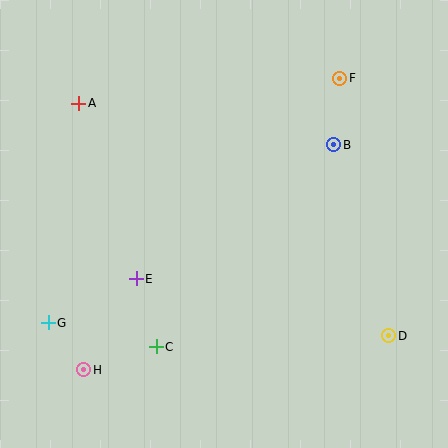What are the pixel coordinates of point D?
Point D is at (389, 336).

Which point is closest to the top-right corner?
Point F is closest to the top-right corner.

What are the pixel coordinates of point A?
Point A is at (79, 103).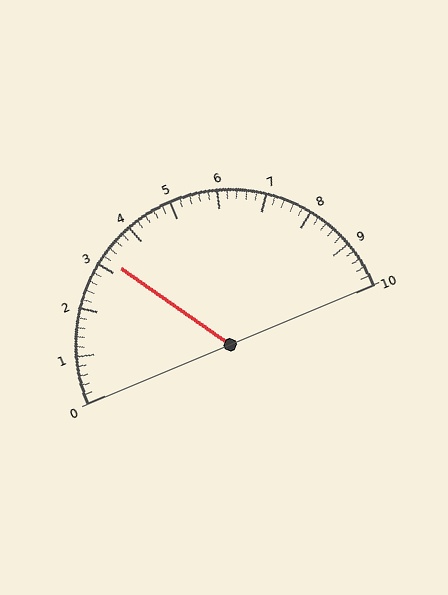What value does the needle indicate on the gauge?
The needle indicates approximately 3.2.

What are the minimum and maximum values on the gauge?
The gauge ranges from 0 to 10.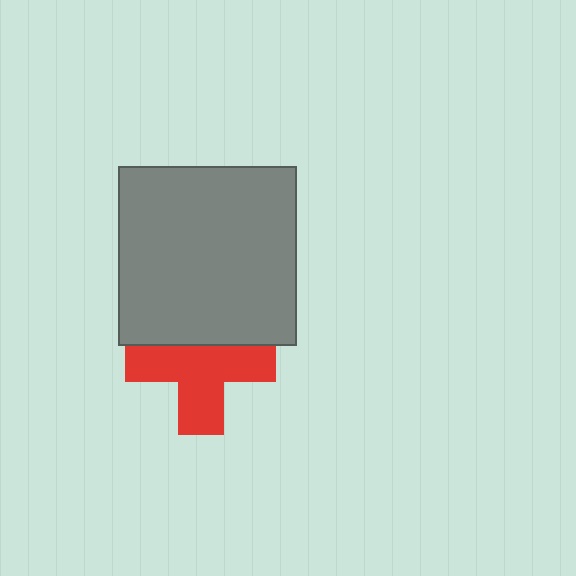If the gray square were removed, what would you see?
You would see the complete red cross.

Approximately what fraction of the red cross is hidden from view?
Roughly 33% of the red cross is hidden behind the gray square.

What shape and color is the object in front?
The object in front is a gray square.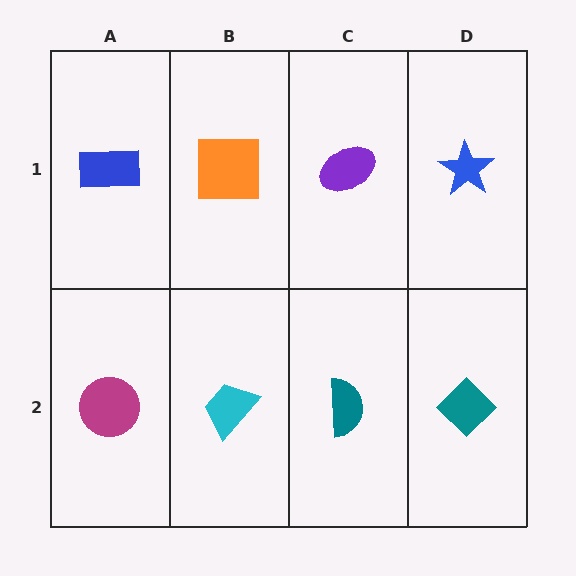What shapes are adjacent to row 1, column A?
A magenta circle (row 2, column A), an orange square (row 1, column B).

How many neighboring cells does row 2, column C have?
3.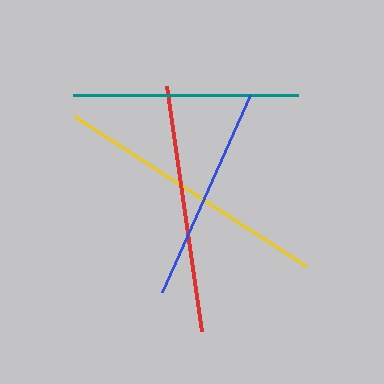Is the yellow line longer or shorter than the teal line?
The yellow line is longer than the teal line.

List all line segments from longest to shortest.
From longest to shortest: yellow, red, teal, blue.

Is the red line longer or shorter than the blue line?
The red line is longer than the blue line.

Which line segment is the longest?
The yellow line is the longest at approximately 276 pixels.